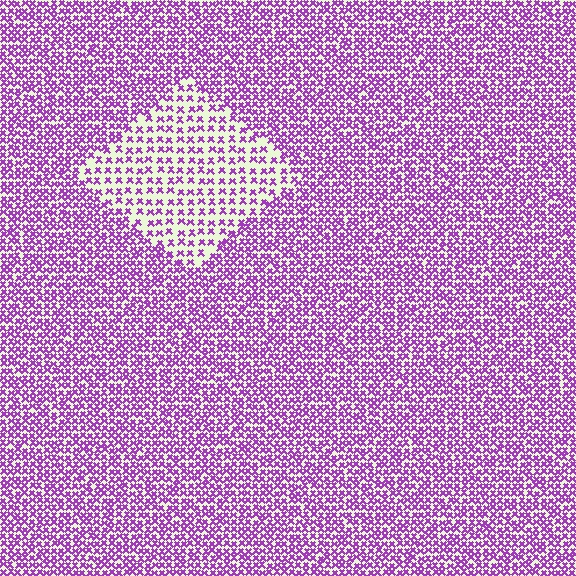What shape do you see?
I see a diamond.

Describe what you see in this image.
The image contains small purple elements arranged at two different densities. A diamond-shaped region is visible where the elements are less densely packed than the surrounding area.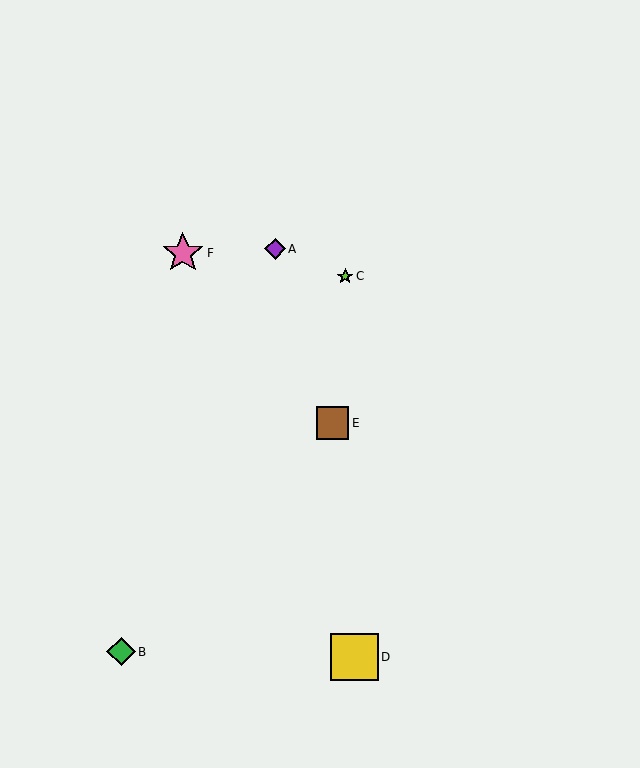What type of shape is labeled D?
Shape D is a yellow square.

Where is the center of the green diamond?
The center of the green diamond is at (121, 652).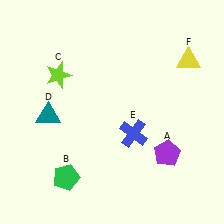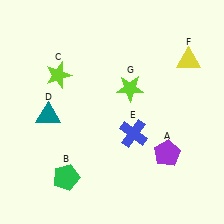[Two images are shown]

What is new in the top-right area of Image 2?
A lime star (G) was added in the top-right area of Image 2.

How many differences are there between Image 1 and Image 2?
There is 1 difference between the two images.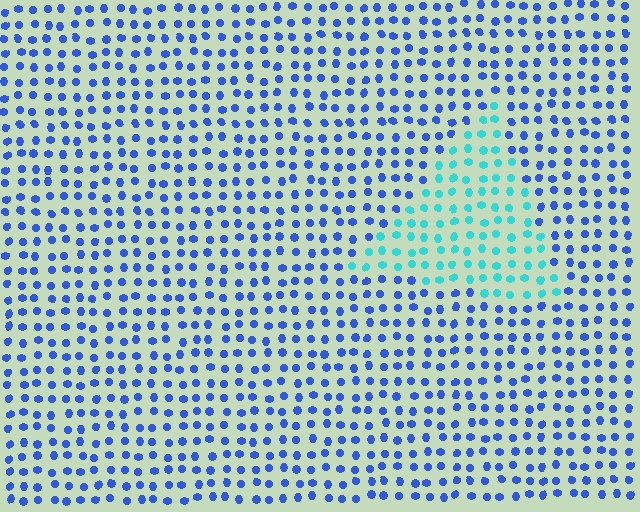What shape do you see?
I see a triangle.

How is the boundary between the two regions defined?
The boundary is defined purely by a slight shift in hue (about 48 degrees). Spacing, size, and orientation are identical on both sides.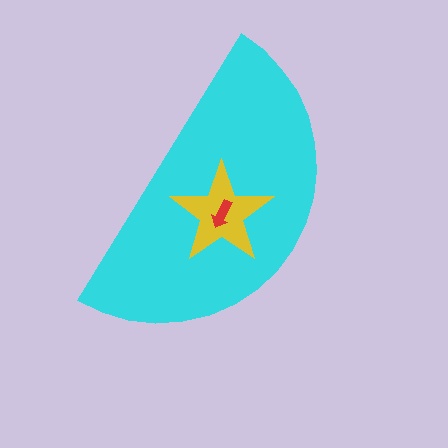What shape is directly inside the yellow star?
The red arrow.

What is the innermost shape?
The red arrow.